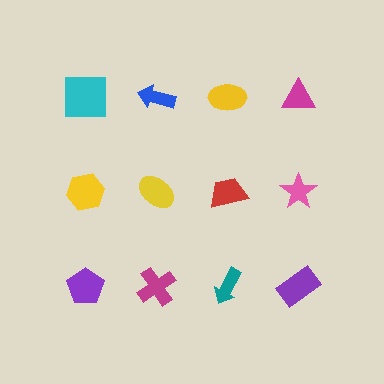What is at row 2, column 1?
A yellow hexagon.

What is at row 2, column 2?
A yellow ellipse.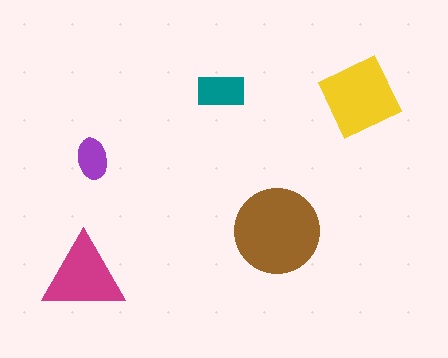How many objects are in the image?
There are 5 objects in the image.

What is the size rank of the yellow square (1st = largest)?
2nd.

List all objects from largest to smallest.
The brown circle, the yellow square, the magenta triangle, the teal rectangle, the purple ellipse.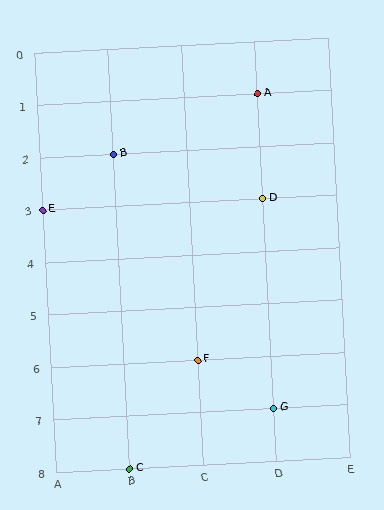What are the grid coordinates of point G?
Point G is at grid coordinates (D, 7).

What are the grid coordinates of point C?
Point C is at grid coordinates (B, 8).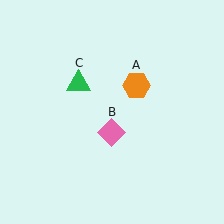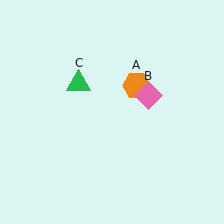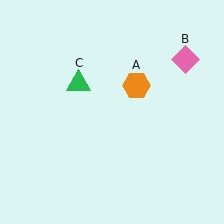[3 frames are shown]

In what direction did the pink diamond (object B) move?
The pink diamond (object B) moved up and to the right.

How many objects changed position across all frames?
1 object changed position: pink diamond (object B).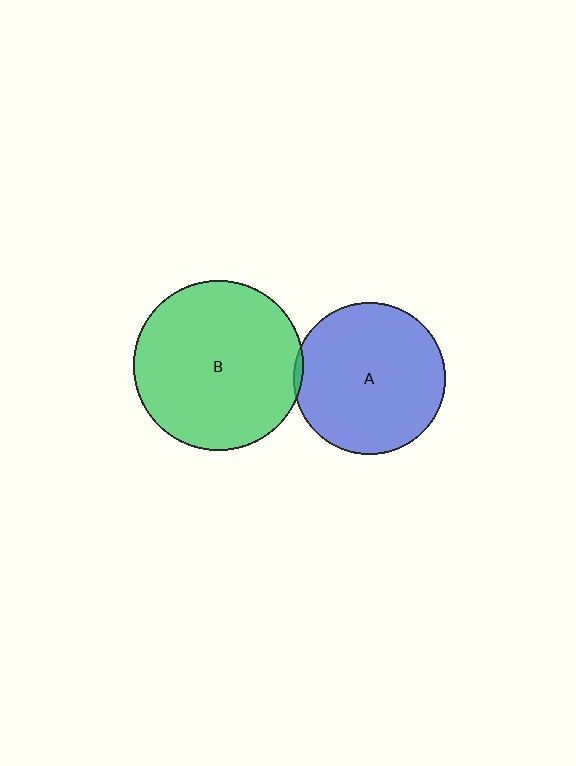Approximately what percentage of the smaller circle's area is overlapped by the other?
Approximately 5%.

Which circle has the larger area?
Circle B (green).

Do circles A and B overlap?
Yes.